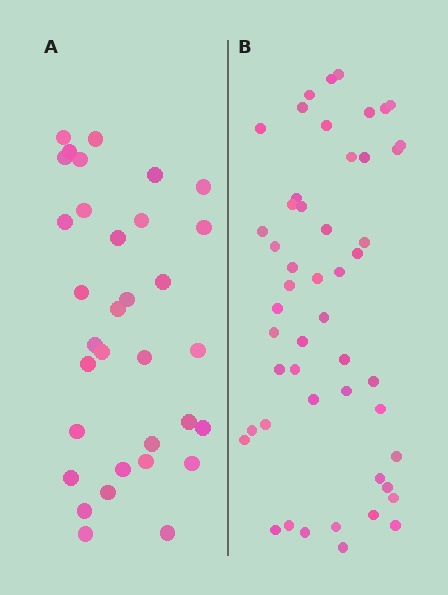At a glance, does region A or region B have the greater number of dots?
Region B (the right region) has more dots.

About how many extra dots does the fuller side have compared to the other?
Region B has approximately 15 more dots than region A.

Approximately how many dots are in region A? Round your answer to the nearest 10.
About 30 dots. (The exact count is 33, which rounds to 30.)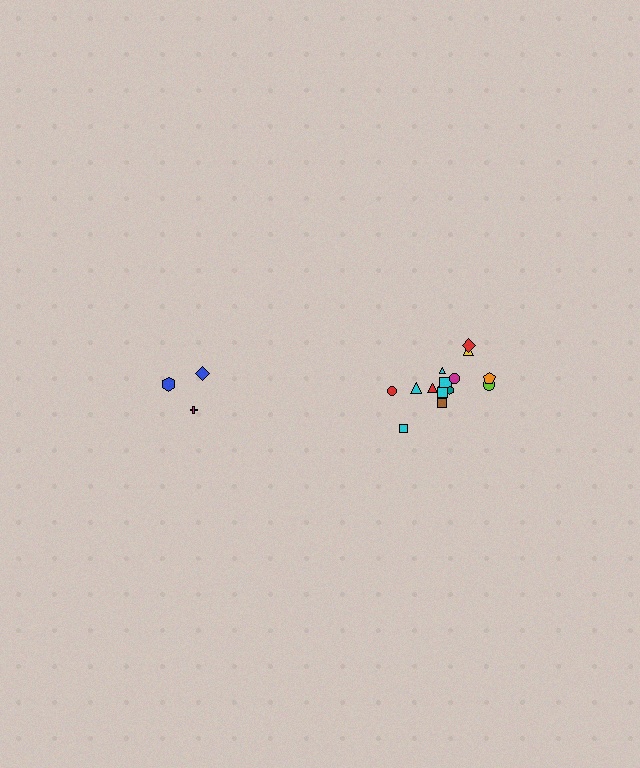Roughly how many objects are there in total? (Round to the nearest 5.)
Roughly 20 objects in total.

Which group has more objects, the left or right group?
The right group.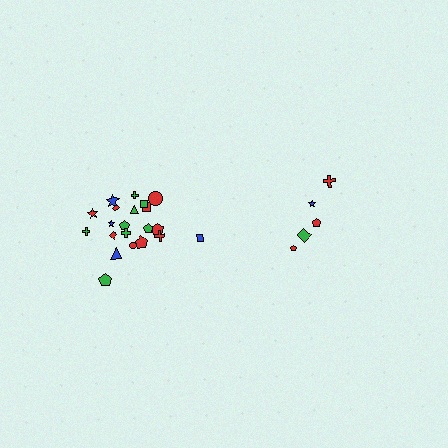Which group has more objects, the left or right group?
The left group.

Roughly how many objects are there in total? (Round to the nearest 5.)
Roughly 25 objects in total.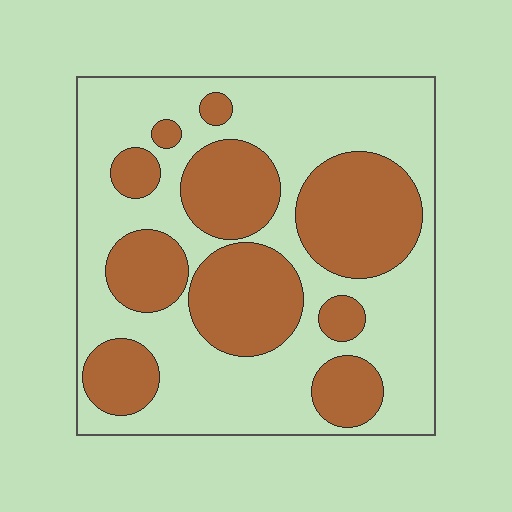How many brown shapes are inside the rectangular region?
10.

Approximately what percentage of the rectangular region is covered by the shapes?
Approximately 40%.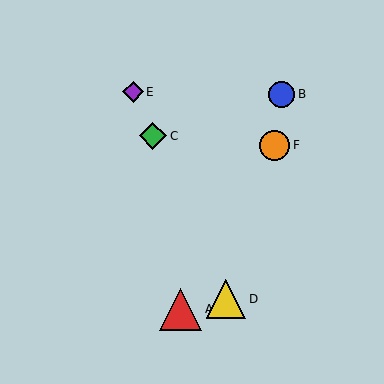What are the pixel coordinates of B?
Object B is at (282, 94).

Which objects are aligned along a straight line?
Objects C, D, E are aligned along a straight line.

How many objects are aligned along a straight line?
3 objects (C, D, E) are aligned along a straight line.